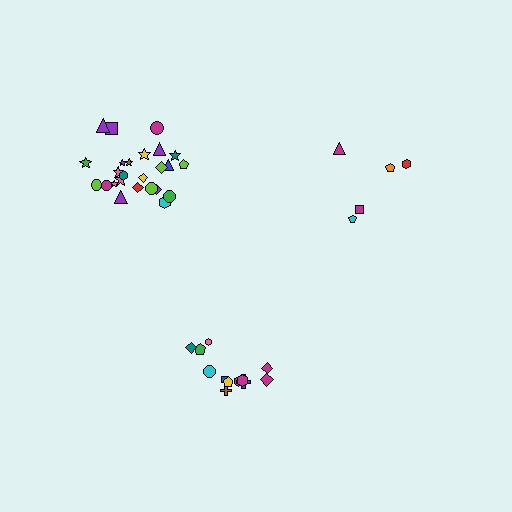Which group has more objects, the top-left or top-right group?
The top-left group.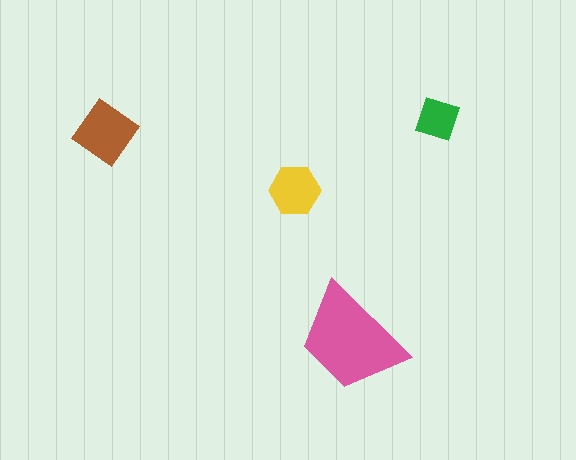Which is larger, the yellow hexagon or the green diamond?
The yellow hexagon.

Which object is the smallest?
The green diamond.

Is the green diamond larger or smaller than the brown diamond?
Smaller.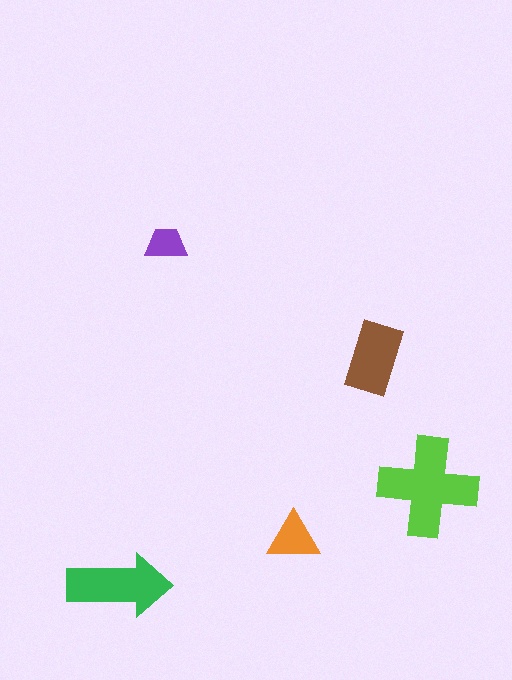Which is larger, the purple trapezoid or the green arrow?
The green arrow.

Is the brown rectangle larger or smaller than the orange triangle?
Larger.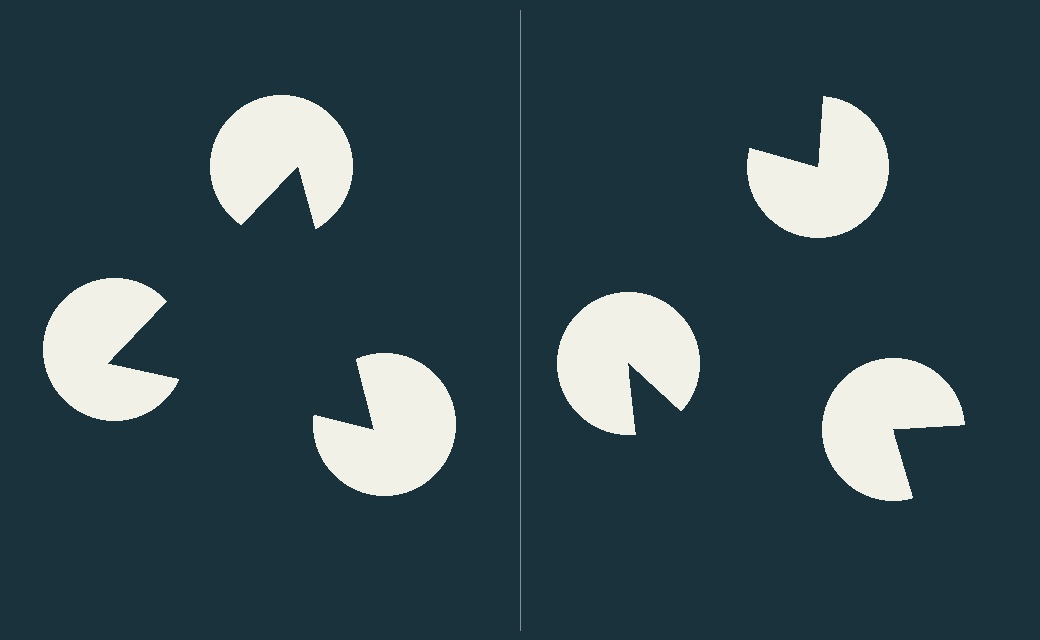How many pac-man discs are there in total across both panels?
6 — 3 on each side.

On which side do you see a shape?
An illusory triangle appears on the left side. On the right side the wedge cuts are rotated, so no coherent shape forms.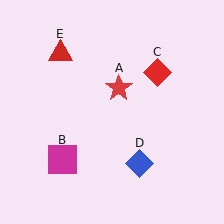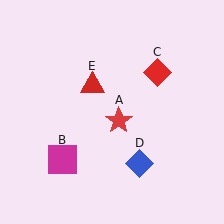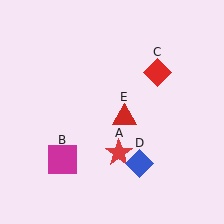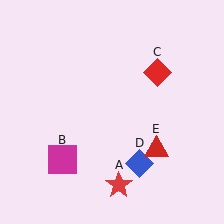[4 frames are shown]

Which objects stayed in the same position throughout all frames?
Magenta square (object B) and red diamond (object C) and blue diamond (object D) remained stationary.